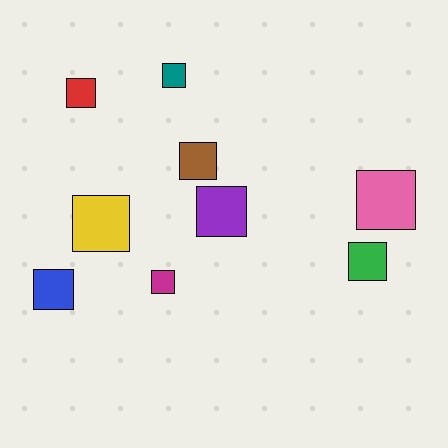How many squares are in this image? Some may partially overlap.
There are 9 squares.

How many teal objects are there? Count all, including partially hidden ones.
There is 1 teal object.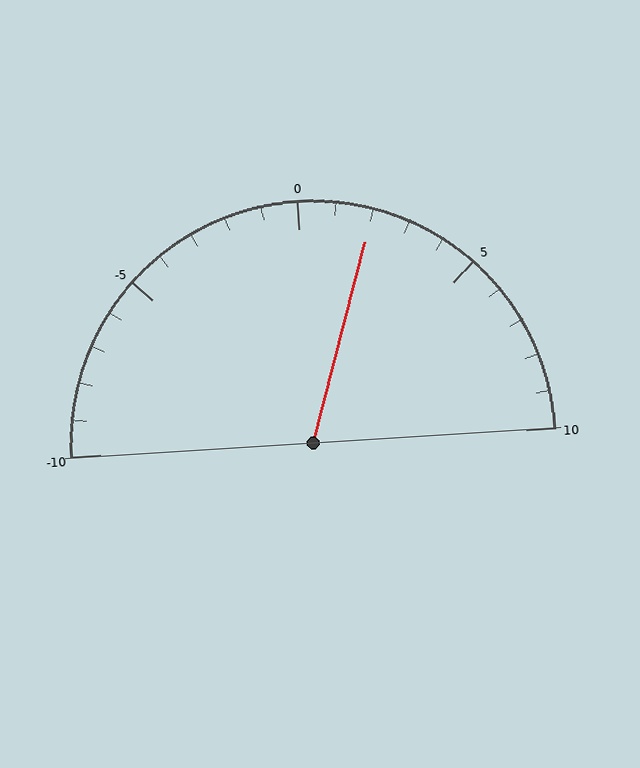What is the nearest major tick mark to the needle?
The nearest major tick mark is 0.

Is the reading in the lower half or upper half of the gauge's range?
The reading is in the upper half of the range (-10 to 10).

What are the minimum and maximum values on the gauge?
The gauge ranges from -10 to 10.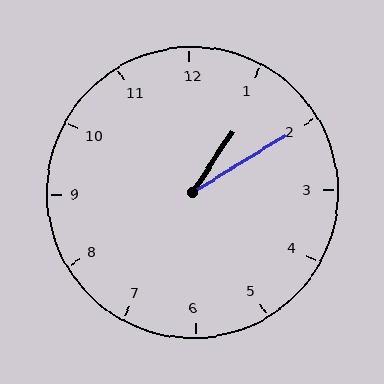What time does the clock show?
1:10.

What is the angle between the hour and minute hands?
Approximately 25 degrees.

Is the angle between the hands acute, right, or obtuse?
It is acute.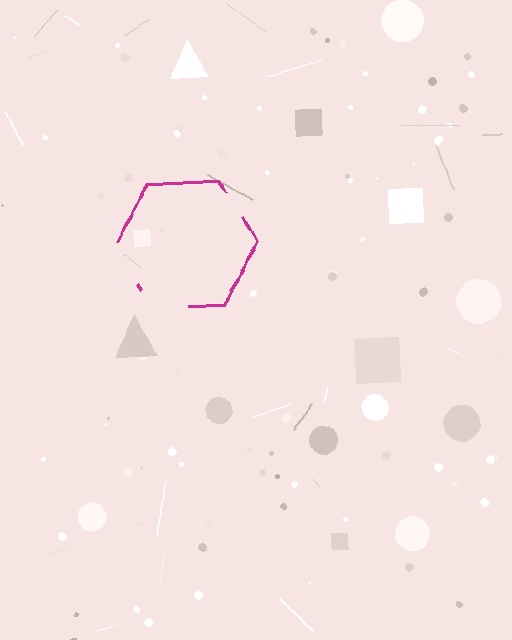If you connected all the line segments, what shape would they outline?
They would outline a hexagon.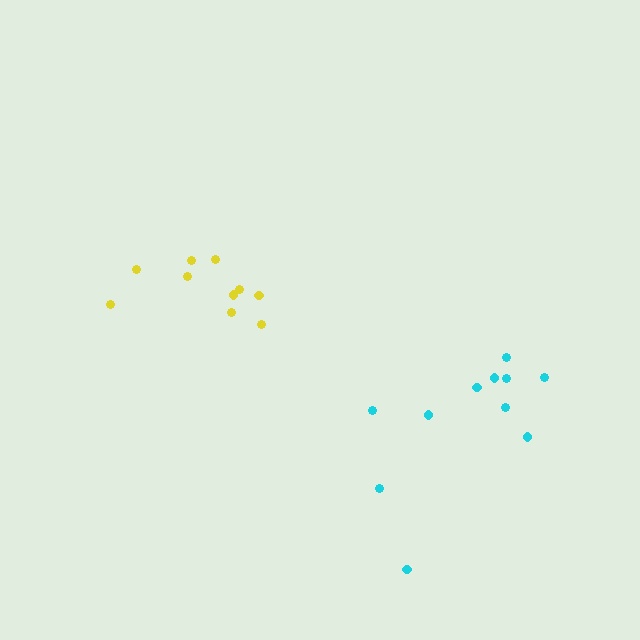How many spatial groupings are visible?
There are 2 spatial groupings.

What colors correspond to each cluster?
The clusters are colored: yellow, cyan.